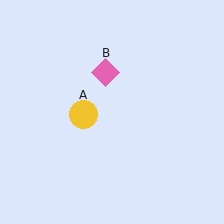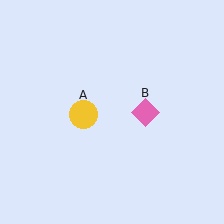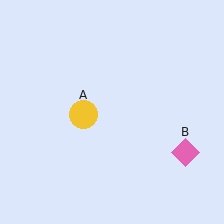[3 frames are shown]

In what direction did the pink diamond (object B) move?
The pink diamond (object B) moved down and to the right.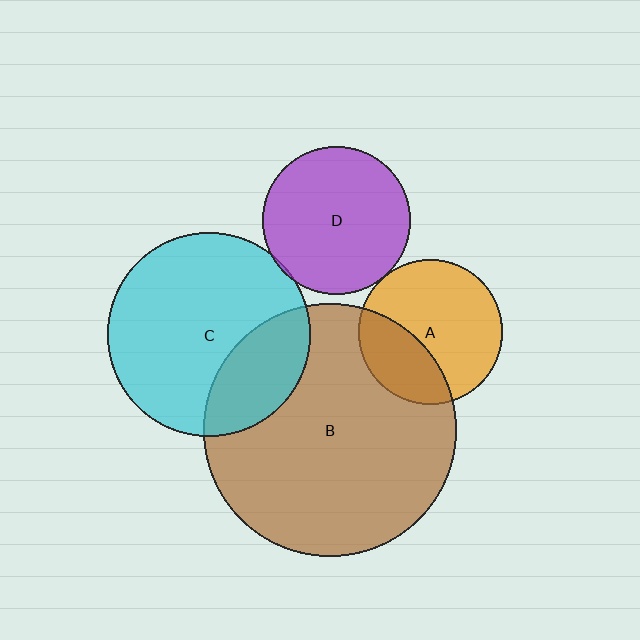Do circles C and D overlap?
Yes.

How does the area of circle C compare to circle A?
Approximately 2.0 times.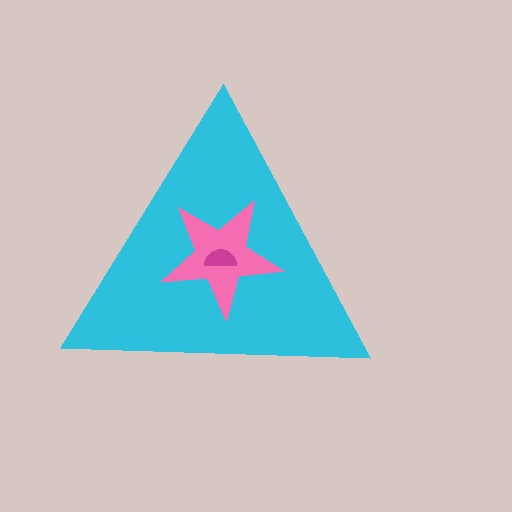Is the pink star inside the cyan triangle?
Yes.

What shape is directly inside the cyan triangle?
The pink star.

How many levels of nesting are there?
3.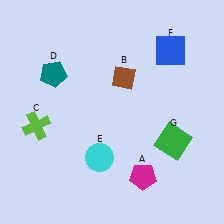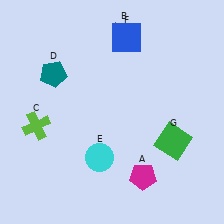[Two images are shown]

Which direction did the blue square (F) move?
The blue square (F) moved left.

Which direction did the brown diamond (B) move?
The brown diamond (B) moved up.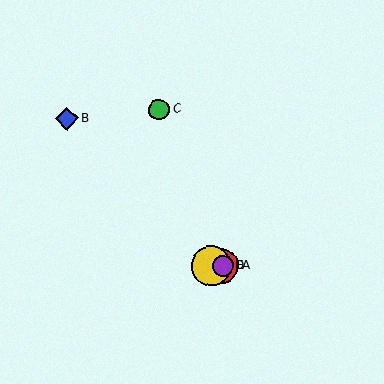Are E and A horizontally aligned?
Yes, both are at y≈266.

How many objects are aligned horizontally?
3 objects (A, D, E) are aligned horizontally.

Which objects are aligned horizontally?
Objects A, D, E are aligned horizontally.